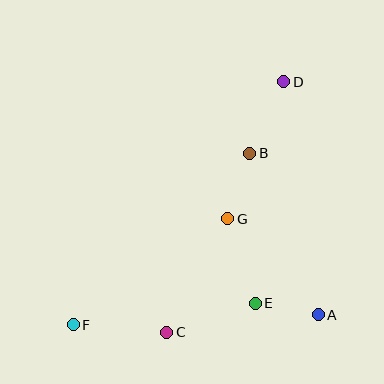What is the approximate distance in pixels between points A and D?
The distance between A and D is approximately 236 pixels.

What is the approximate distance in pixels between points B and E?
The distance between B and E is approximately 150 pixels.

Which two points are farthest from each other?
Points D and F are farthest from each other.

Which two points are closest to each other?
Points A and E are closest to each other.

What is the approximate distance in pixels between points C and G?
The distance between C and G is approximately 129 pixels.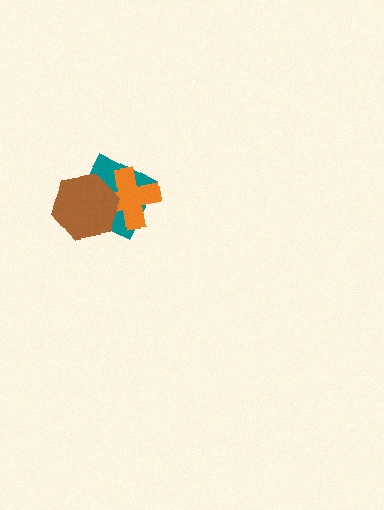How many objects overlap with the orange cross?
2 objects overlap with the orange cross.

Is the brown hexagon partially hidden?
No, no other shape covers it.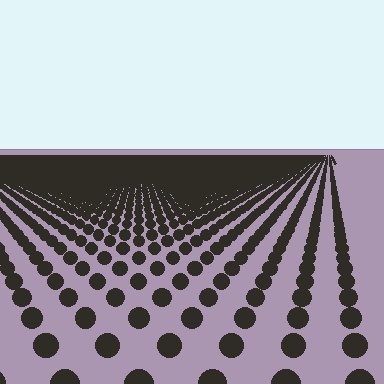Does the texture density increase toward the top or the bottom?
Density increases toward the top.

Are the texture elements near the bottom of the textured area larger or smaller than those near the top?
Larger. Near the bottom, elements are closer to the viewer and appear at a bigger on-screen size.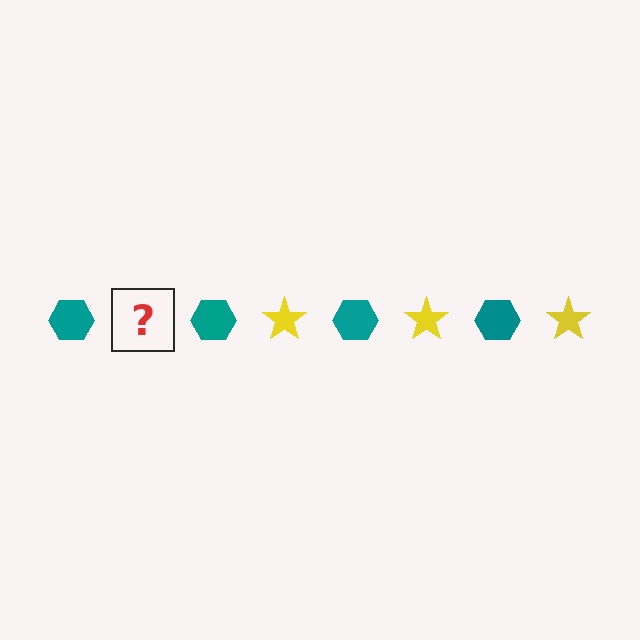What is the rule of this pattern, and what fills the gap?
The rule is that the pattern alternates between teal hexagon and yellow star. The gap should be filled with a yellow star.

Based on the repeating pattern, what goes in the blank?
The blank should be a yellow star.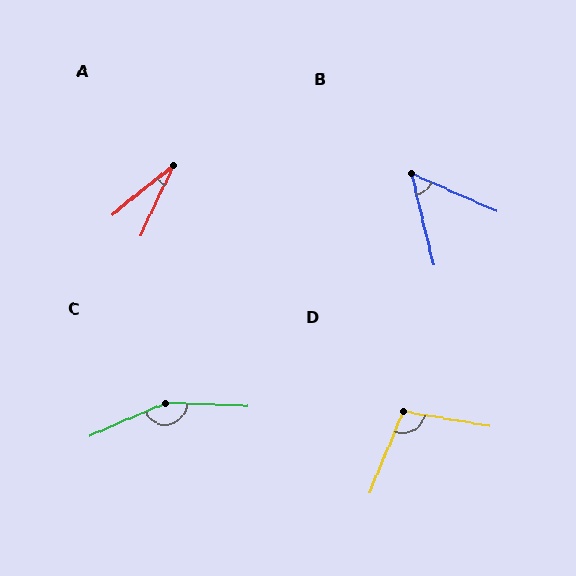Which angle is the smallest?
A, at approximately 26 degrees.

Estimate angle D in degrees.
Approximately 103 degrees.